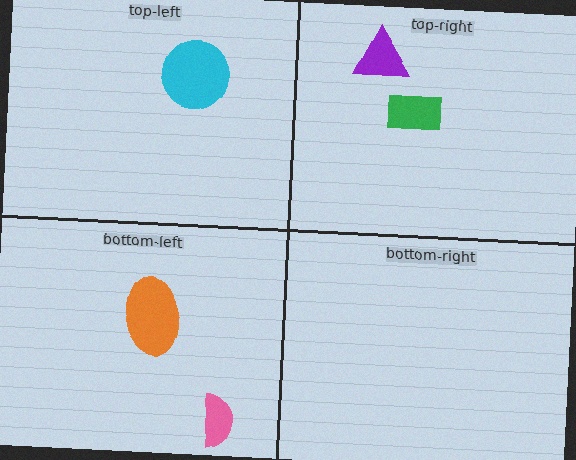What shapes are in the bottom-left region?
The pink semicircle, the orange ellipse.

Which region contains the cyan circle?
The top-left region.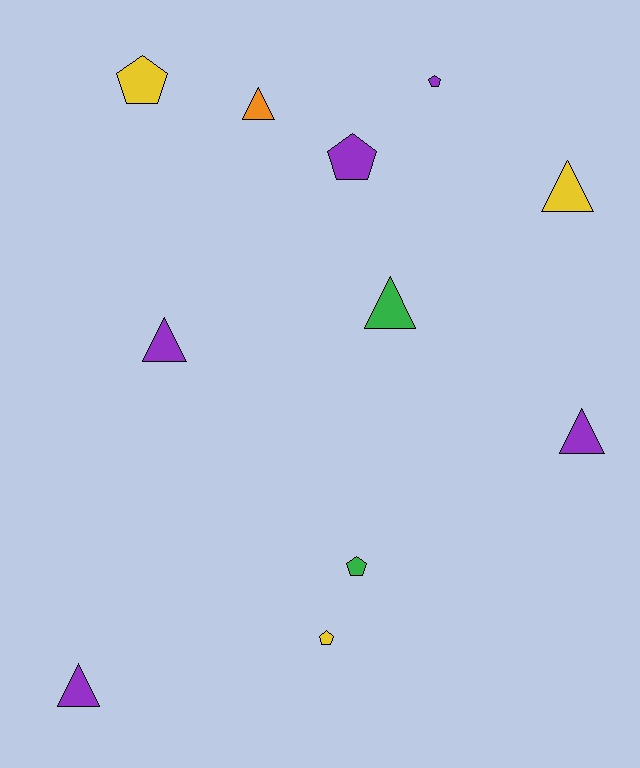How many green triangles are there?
There is 1 green triangle.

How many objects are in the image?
There are 11 objects.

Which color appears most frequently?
Purple, with 5 objects.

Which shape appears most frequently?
Triangle, with 6 objects.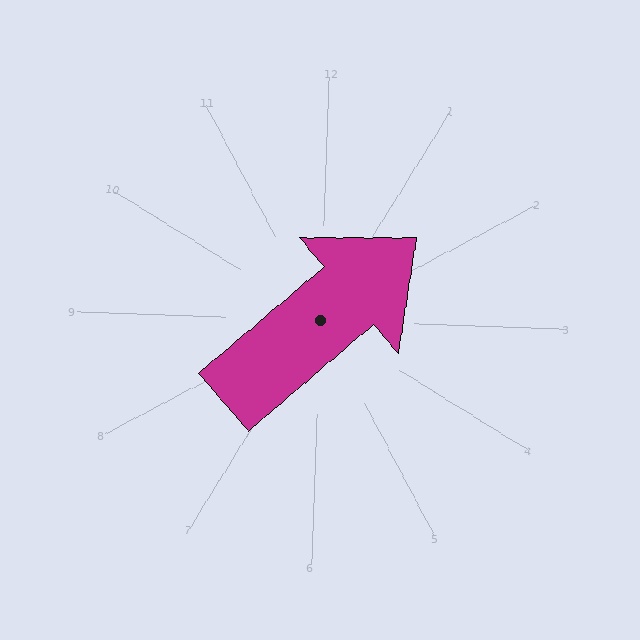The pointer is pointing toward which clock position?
Roughly 2 o'clock.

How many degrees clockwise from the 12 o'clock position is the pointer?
Approximately 48 degrees.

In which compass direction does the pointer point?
Northeast.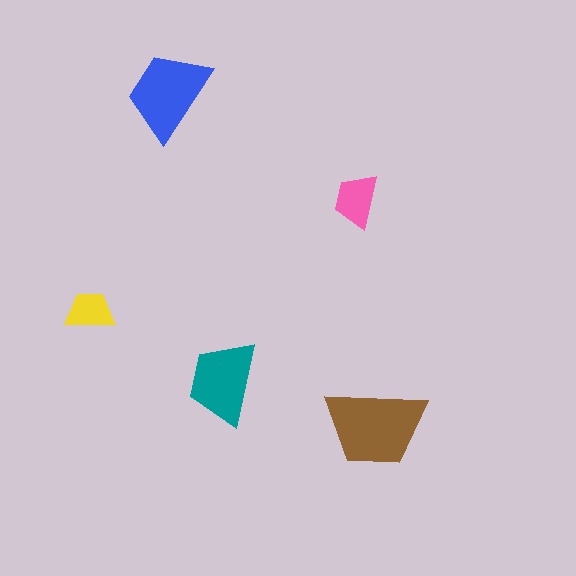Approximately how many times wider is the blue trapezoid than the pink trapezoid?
About 1.5 times wider.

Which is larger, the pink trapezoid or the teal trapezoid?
The teal one.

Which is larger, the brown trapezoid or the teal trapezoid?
The brown one.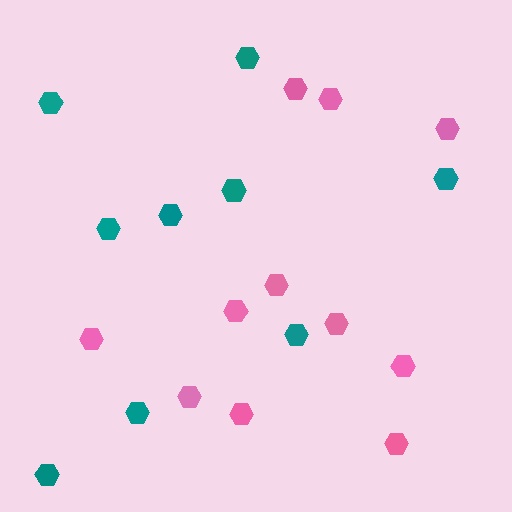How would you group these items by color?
There are 2 groups: one group of teal hexagons (9) and one group of pink hexagons (11).